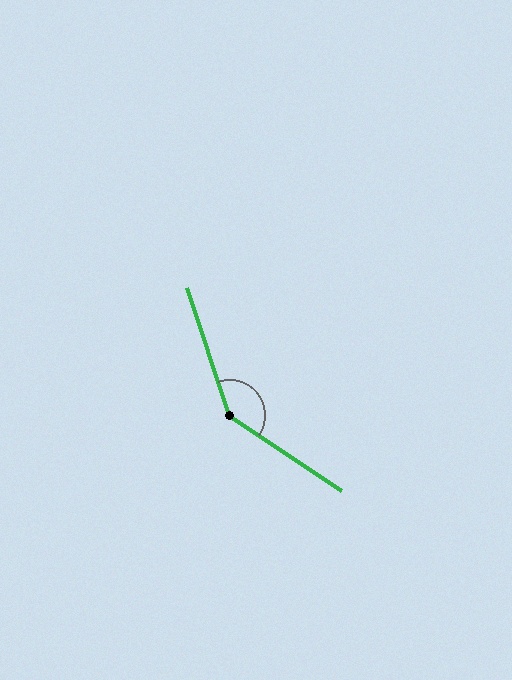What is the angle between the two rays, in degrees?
Approximately 142 degrees.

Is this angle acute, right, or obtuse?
It is obtuse.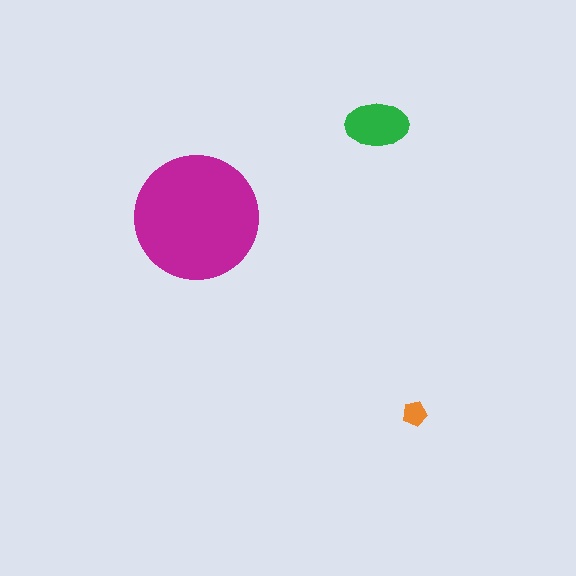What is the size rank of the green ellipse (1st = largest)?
2nd.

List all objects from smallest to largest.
The orange pentagon, the green ellipse, the magenta circle.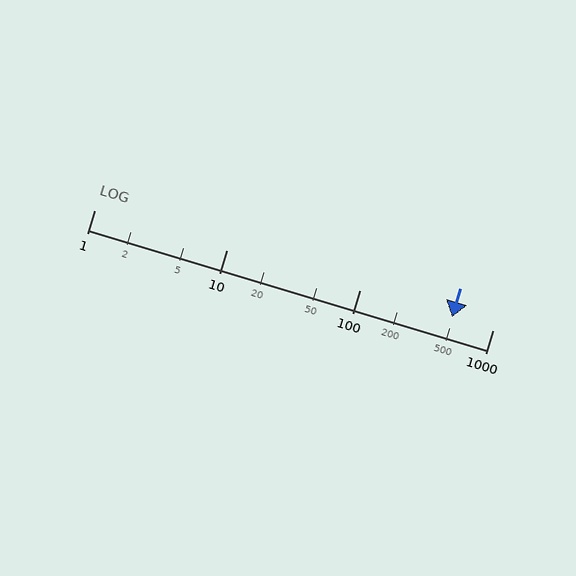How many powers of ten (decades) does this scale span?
The scale spans 3 decades, from 1 to 1000.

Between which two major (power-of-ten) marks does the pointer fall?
The pointer is between 100 and 1000.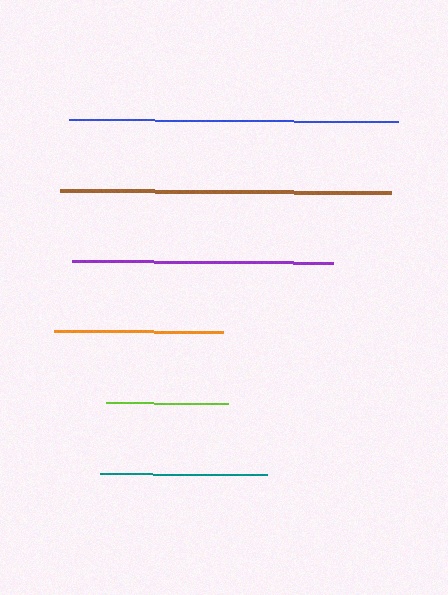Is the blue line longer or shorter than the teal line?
The blue line is longer than the teal line.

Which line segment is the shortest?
The lime line is the shortest at approximately 122 pixels.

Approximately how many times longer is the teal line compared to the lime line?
The teal line is approximately 1.4 times the length of the lime line.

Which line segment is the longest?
The brown line is the longest at approximately 330 pixels.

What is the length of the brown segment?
The brown segment is approximately 330 pixels long.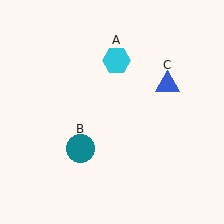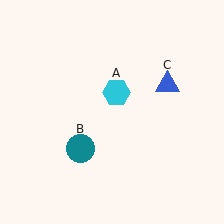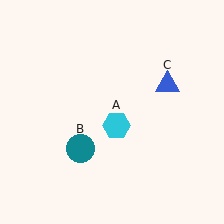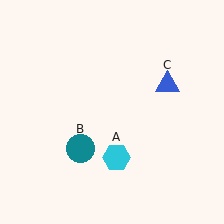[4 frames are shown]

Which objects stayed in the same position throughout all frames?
Teal circle (object B) and blue triangle (object C) remained stationary.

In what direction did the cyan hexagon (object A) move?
The cyan hexagon (object A) moved down.